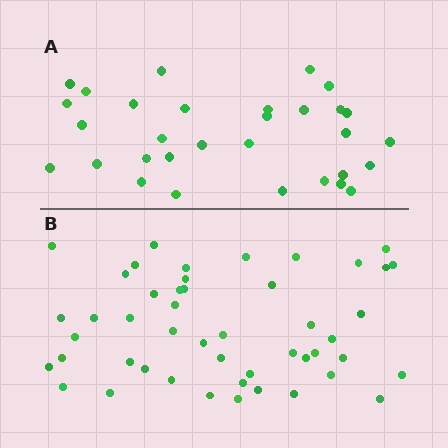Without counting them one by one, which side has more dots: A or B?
Region B (the bottom region) has more dots.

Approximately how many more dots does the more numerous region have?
Region B has approximately 15 more dots than region A.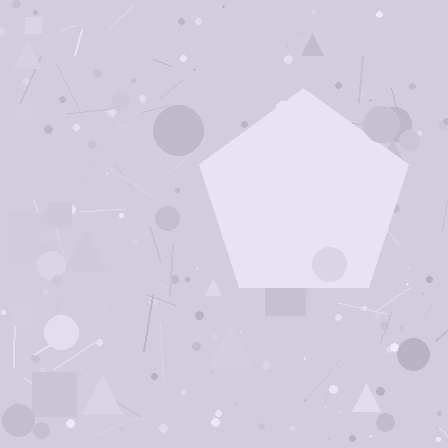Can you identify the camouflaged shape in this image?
The camouflaged shape is a pentagon.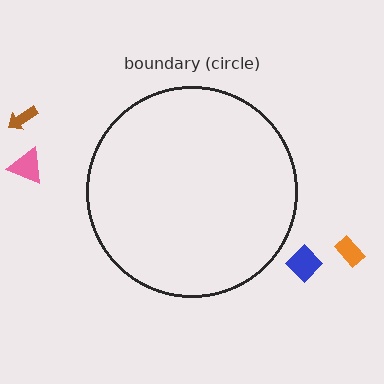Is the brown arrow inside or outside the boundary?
Outside.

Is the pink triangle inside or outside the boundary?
Outside.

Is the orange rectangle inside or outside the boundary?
Outside.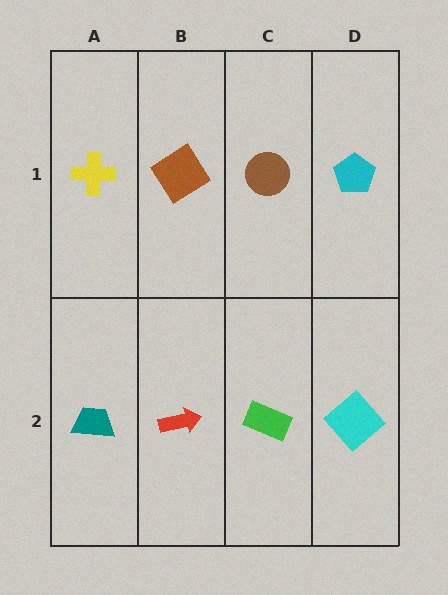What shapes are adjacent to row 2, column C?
A brown circle (row 1, column C), a red arrow (row 2, column B), a cyan diamond (row 2, column D).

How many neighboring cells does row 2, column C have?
3.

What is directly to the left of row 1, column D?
A brown circle.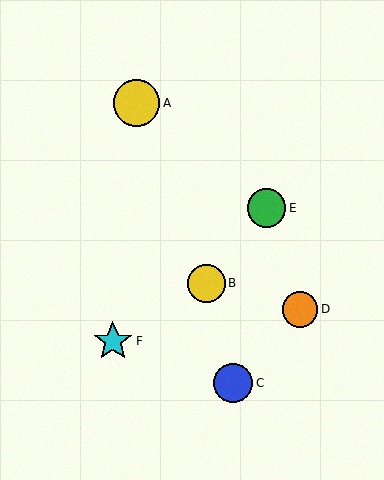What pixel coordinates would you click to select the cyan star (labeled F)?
Click at (113, 341) to select the cyan star F.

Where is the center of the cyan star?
The center of the cyan star is at (113, 341).